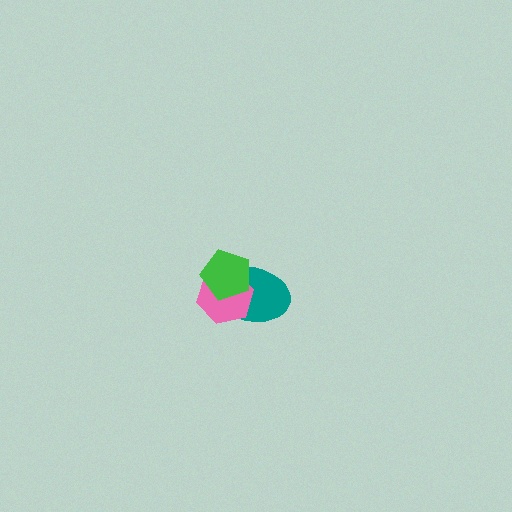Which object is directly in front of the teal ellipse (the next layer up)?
The pink hexagon is directly in front of the teal ellipse.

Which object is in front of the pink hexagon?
The green pentagon is in front of the pink hexagon.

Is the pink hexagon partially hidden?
Yes, it is partially covered by another shape.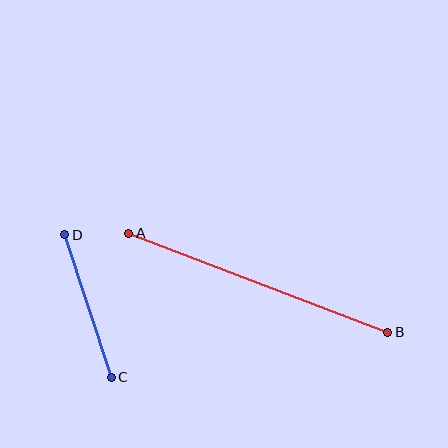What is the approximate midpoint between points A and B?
The midpoint is at approximately (258, 283) pixels.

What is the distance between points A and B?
The distance is approximately 277 pixels.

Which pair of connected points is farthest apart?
Points A and B are farthest apart.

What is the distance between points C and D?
The distance is approximately 150 pixels.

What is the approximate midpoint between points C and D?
The midpoint is at approximately (88, 306) pixels.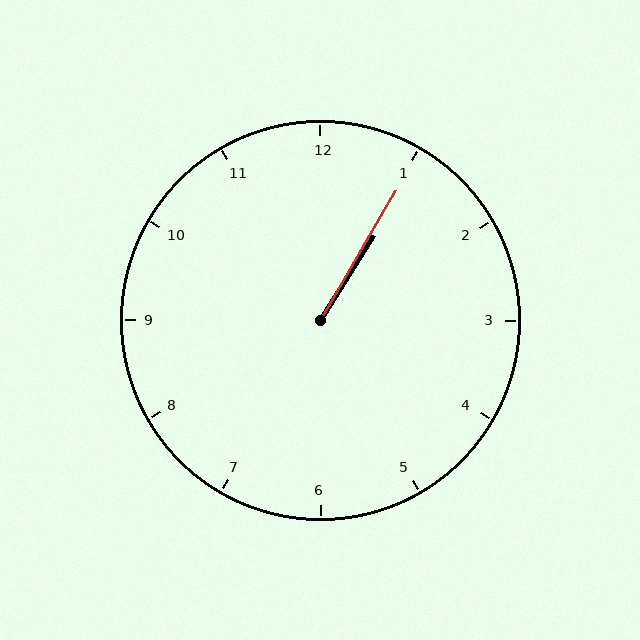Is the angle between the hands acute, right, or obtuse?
It is acute.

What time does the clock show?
1:05.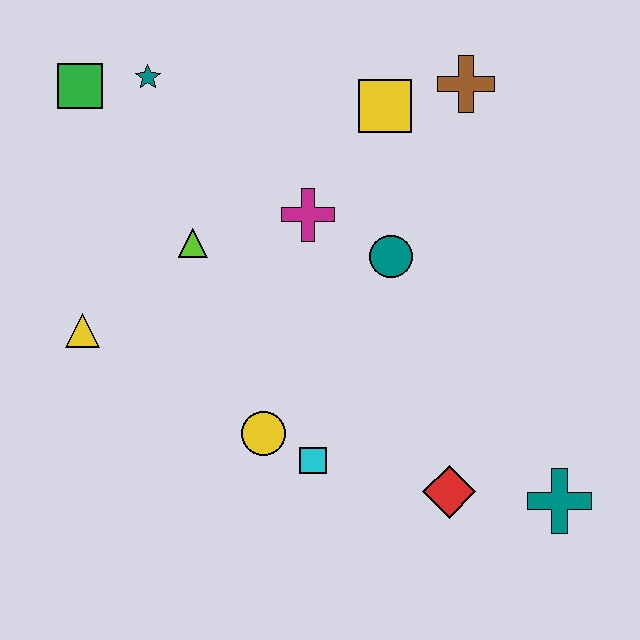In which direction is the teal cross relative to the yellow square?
The teal cross is below the yellow square.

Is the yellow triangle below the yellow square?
Yes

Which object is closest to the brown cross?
The yellow square is closest to the brown cross.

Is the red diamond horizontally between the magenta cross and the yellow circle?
No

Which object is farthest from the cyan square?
The green square is farthest from the cyan square.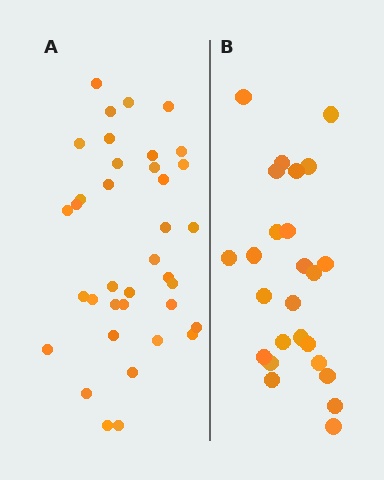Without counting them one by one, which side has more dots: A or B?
Region A (the left region) has more dots.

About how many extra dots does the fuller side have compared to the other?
Region A has roughly 12 or so more dots than region B.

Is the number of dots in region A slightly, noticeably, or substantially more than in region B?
Region A has substantially more. The ratio is roughly 1.5 to 1.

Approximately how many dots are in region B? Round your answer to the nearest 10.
About 20 dots. (The exact count is 25, which rounds to 20.)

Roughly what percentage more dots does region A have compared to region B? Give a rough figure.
About 50% more.